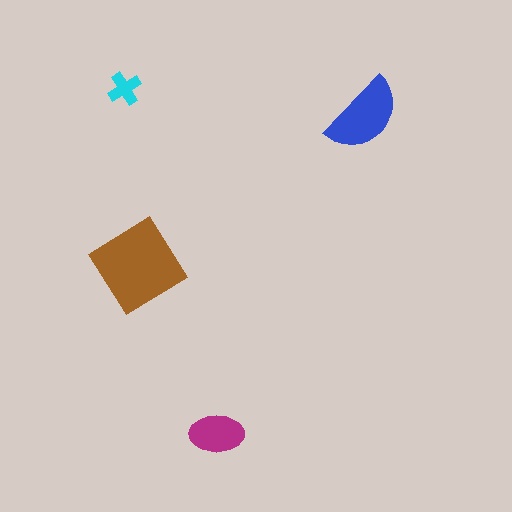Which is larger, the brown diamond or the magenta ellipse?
The brown diamond.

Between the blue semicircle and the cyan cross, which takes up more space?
The blue semicircle.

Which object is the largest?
The brown diamond.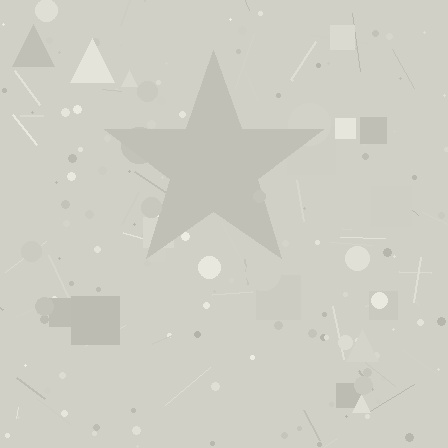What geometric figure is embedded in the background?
A star is embedded in the background.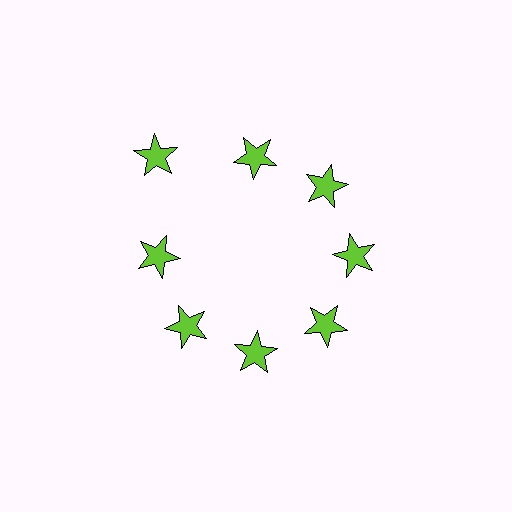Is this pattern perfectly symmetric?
No. The 8 lime stars are arranged in a ring, but one element near the 10 o'clock position is pushed outward from the center, breaking the 8-fold rotational symmetry.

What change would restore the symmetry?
The symmetry would be restored by moving it inward, back onto the ring so that all 8 stars sit at equal angles and equal distance from the center.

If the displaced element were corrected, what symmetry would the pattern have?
It would have 8-fold rotational symmetry — the pattern would map onto itself every 45 degrees.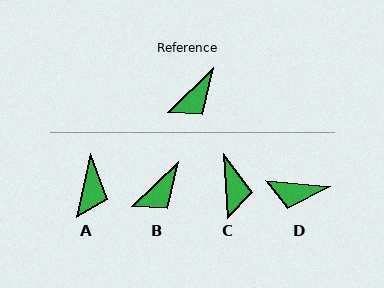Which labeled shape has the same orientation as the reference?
B.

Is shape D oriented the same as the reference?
No, it is off by about 50 degrees.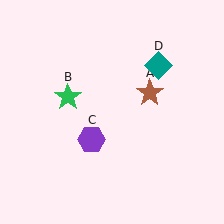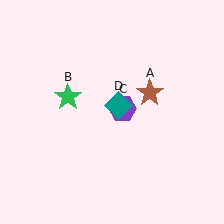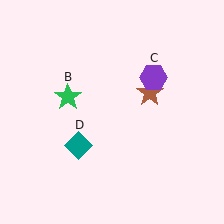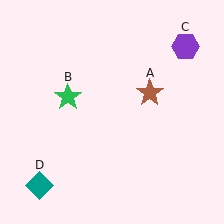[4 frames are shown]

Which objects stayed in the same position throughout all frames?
Brown star (object A) and green star (object B) remained stationary.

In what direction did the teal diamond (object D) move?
The teal diamond (object D) moved down and to the left.